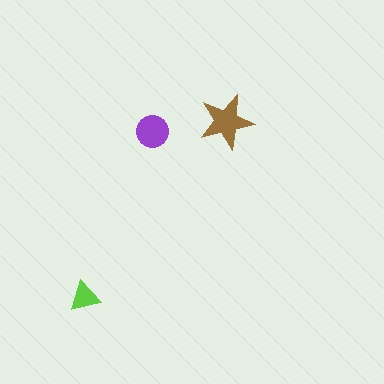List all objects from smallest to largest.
The lime triangle, the purple circle, the brown star.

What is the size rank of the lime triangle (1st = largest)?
3rd.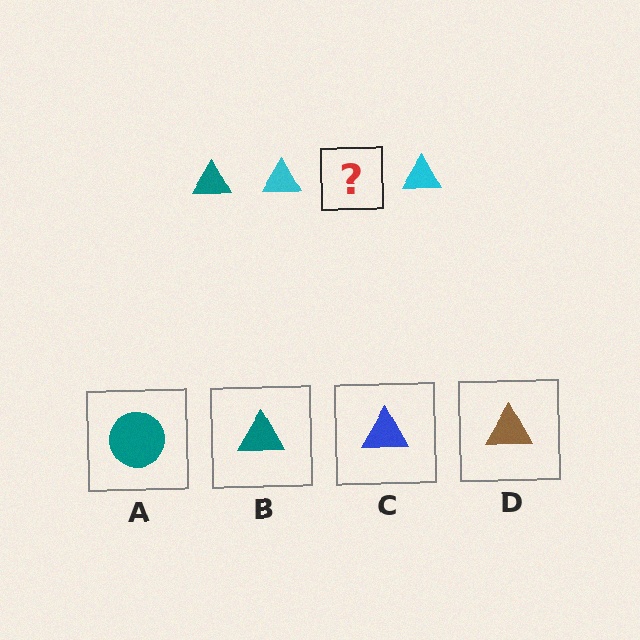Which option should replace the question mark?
Option B.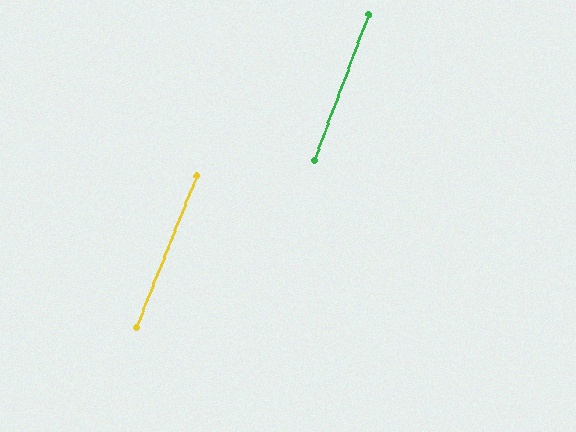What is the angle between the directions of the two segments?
Approximately 1 degree.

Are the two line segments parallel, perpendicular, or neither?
Parallel — their directions differ by only 1.2°.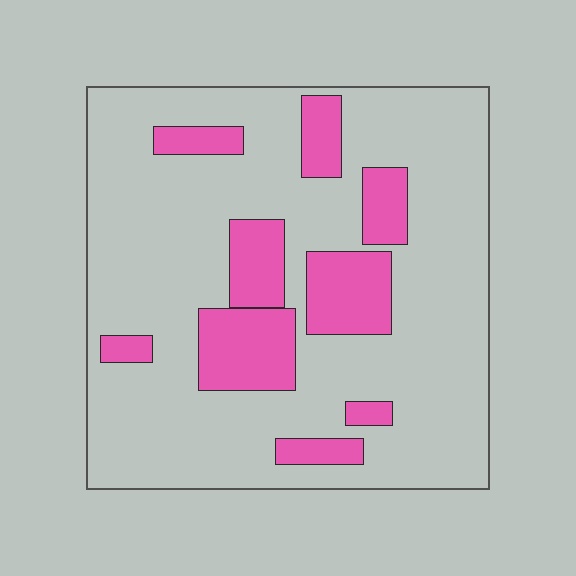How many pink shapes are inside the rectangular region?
9.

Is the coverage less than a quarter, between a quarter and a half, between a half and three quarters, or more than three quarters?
Less than a quarter.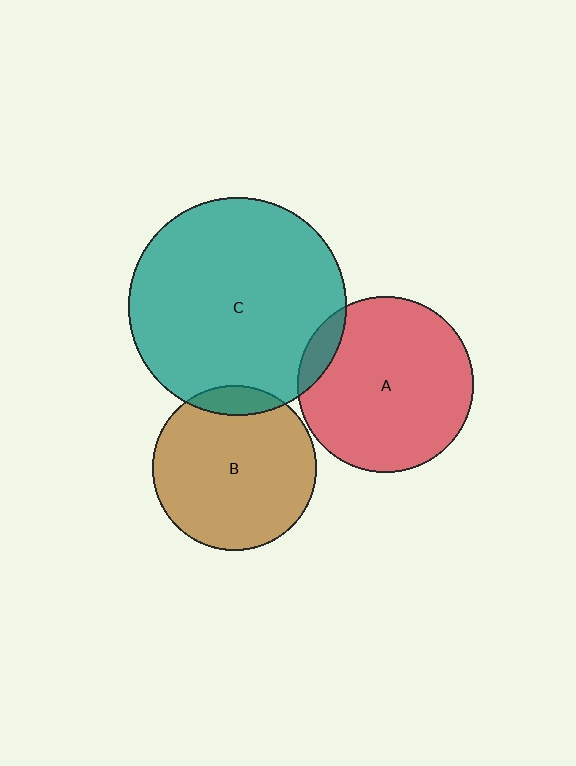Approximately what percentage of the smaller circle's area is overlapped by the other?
Approximately 10%.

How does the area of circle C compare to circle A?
Approximately 1.5 times.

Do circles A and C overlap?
Yes.